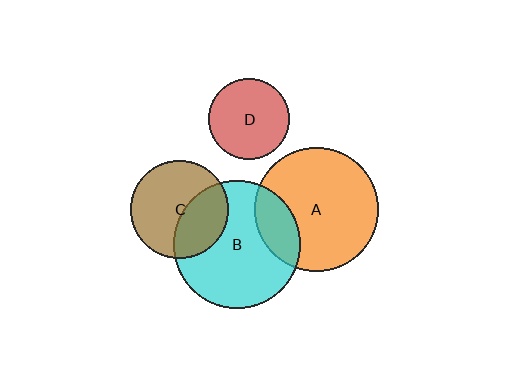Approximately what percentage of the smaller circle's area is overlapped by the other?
Approximately 20%.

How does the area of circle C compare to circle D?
Approximately 1.5 times.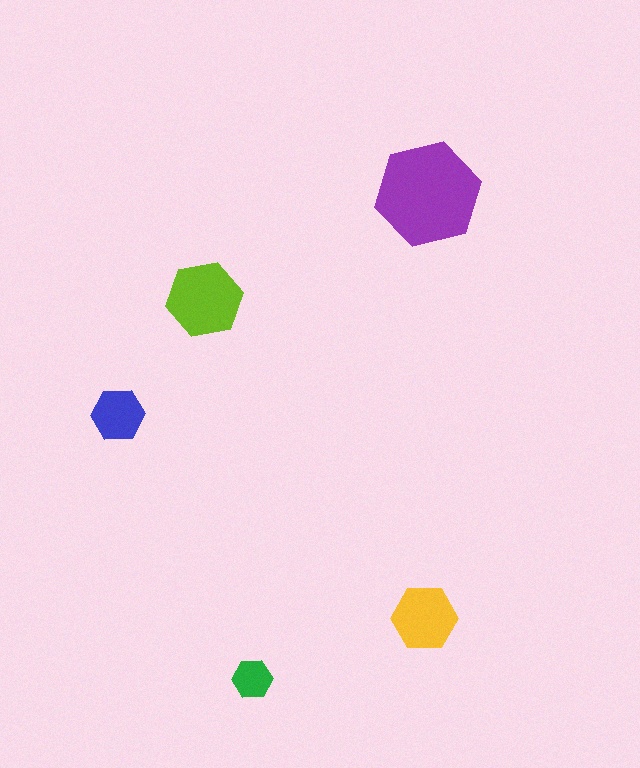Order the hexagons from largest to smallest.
the purple one, the lime one, the yellow one, the blue one, the green one.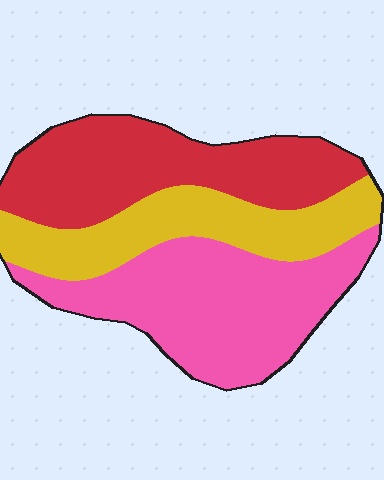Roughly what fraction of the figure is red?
Red takes up between a quarter and a half of the figure.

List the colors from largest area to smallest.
From largest to smallest: pink, red, yellow.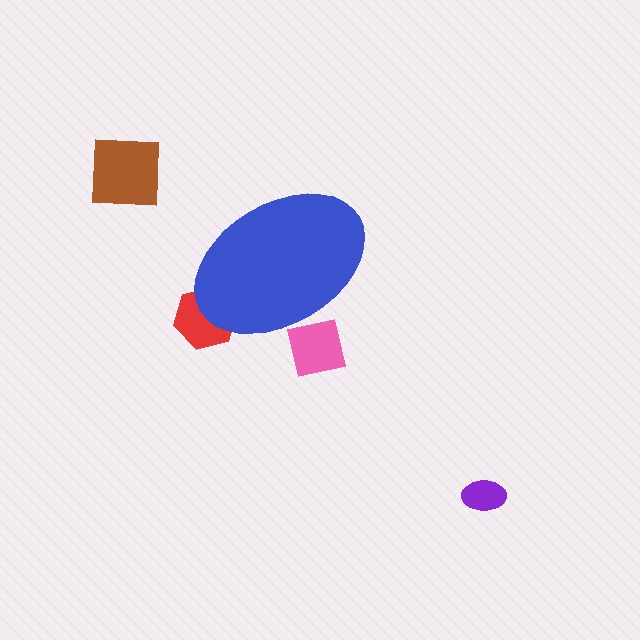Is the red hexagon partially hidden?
Yes, the red hexagon is partially hidden behind the blue ellipse.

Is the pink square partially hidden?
Yes, the pink square is partially hidden behind the blue ellipse.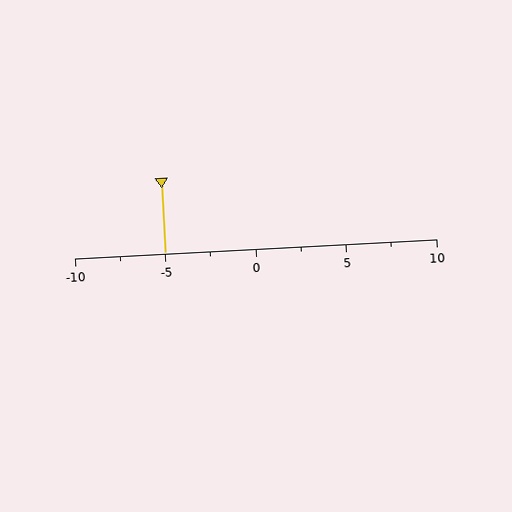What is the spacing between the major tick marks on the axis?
The major ticks are spaced 5 apart.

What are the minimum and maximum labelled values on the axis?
The axis runs from -10 to 10.